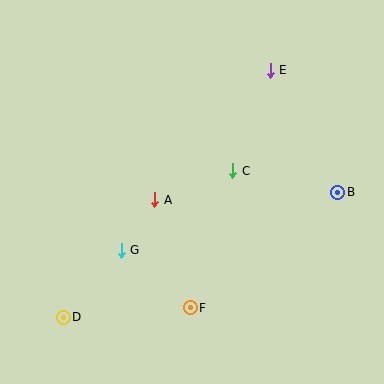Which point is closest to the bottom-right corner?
Point B is closest to the bottom-right corner.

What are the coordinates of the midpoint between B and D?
The midpoint between B and D is at (200, 255).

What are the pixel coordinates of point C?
Point C is at (233, 171).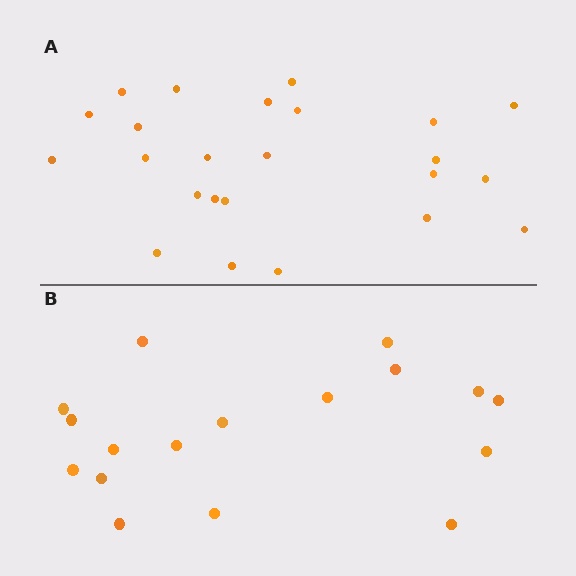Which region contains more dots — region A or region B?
Region A (the top region) has more dots.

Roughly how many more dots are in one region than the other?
Region A has roughly 8 or so more dots than region B.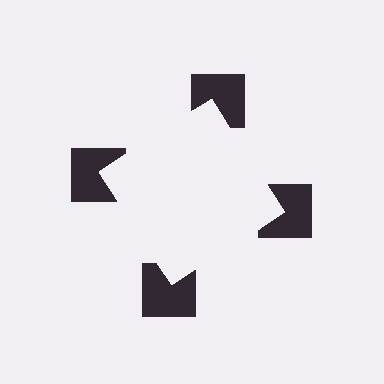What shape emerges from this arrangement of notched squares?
An illusory square — its edges are inferred from the aligned wedge cuts in the notched squares, not physically drawn.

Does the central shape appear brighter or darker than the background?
It typically appears slightly brighter than the background, even though no actual brightness change is drawn.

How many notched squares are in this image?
There are 4 — one at each vertex of the illusory square.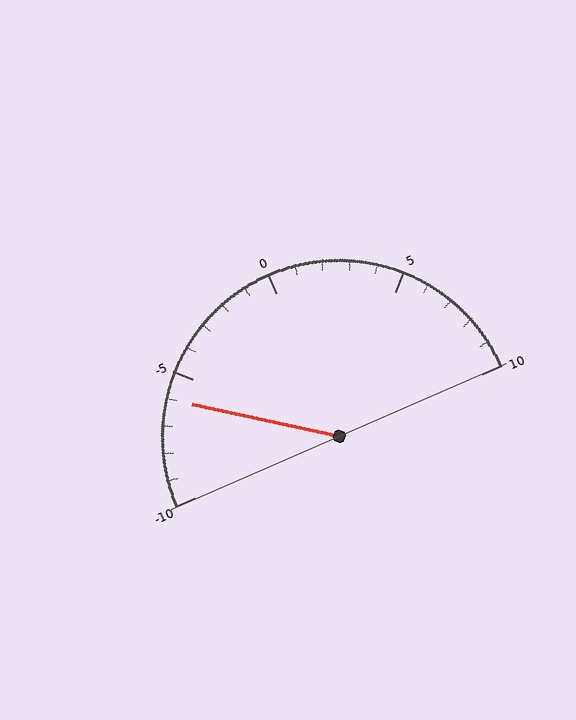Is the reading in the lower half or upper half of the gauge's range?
The reading is in the lower half of the range (-10 to 10).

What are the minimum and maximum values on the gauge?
The gauge ranges from -10 to 10.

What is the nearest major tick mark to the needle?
The nearest major tick mark is -5.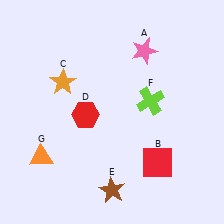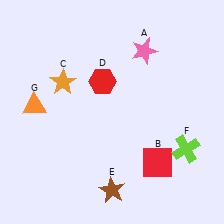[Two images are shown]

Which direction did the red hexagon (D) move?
The red hexagon (D) moved up.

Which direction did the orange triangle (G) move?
The orange triangle (G) moved up.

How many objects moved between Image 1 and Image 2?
3 objects moved between the two images.